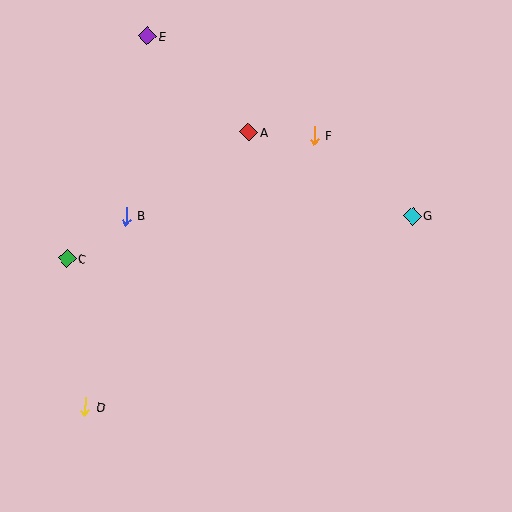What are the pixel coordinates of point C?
Point C is at (67, 259).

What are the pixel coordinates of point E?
Point E is at (147, 36).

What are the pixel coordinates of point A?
Point A is at (249, 132).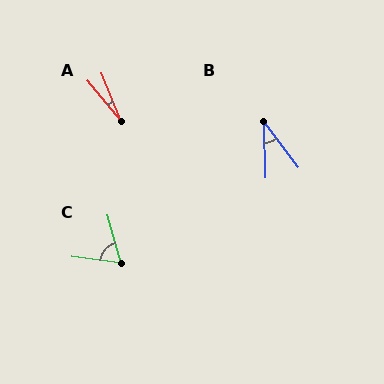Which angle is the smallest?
A, at approximately 18 degrees.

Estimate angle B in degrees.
Approximately 36 degrees.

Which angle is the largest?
C, at approximately 67 degrees.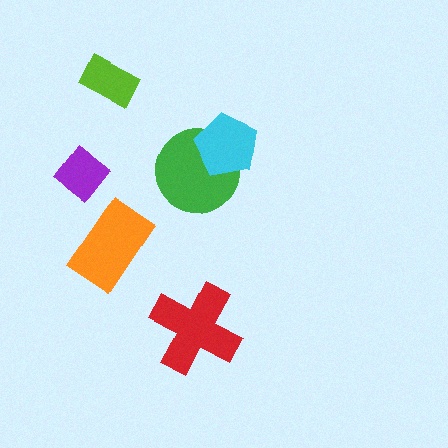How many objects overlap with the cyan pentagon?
1 object overlaps with the cyan pentagon.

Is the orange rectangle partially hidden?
No, no other shape covers it.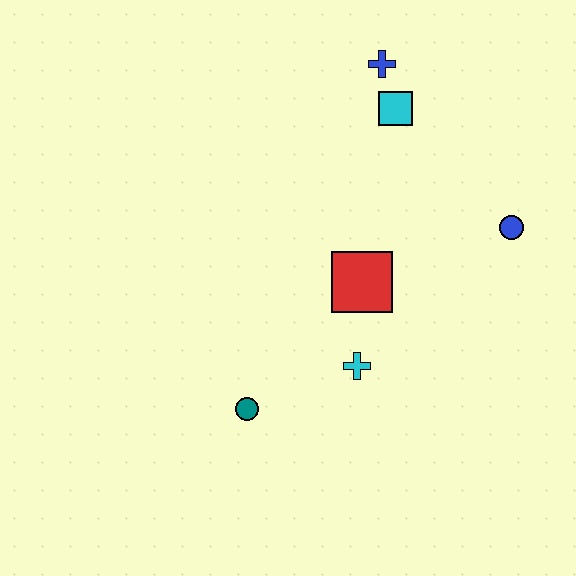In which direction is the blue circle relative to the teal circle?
The blue circle is to the right of the teal circle.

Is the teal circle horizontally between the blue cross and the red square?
No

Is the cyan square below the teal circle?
No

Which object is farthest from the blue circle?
The teal circle is farthest from the blue circle.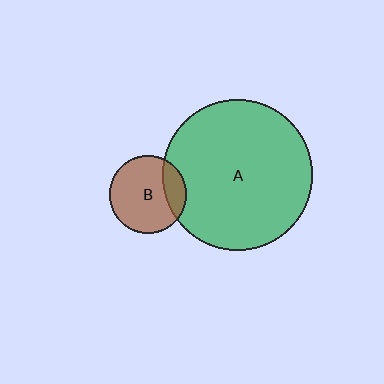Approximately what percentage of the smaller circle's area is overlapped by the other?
Approximately 20%.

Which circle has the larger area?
Circle A (green).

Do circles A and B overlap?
Yes.